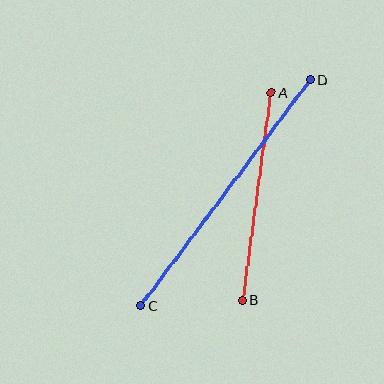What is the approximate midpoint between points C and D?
The midpoint is at approximately (225, 193) pixels.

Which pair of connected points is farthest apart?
Points C and D are farthest apart.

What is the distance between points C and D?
The distance is approximately 282 pixels.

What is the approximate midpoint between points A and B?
The midpoint is at approximately (257, 196) pixels.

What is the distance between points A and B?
The distance is approximately 209 pixels.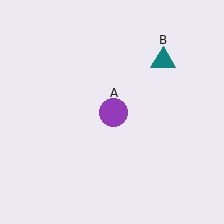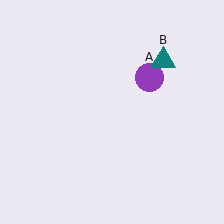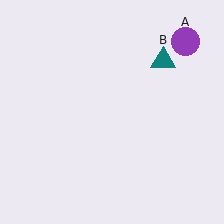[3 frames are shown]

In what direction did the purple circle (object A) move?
The purple circle (object A) moved up and to the right.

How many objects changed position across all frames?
1 object changed position: purple circle (object A).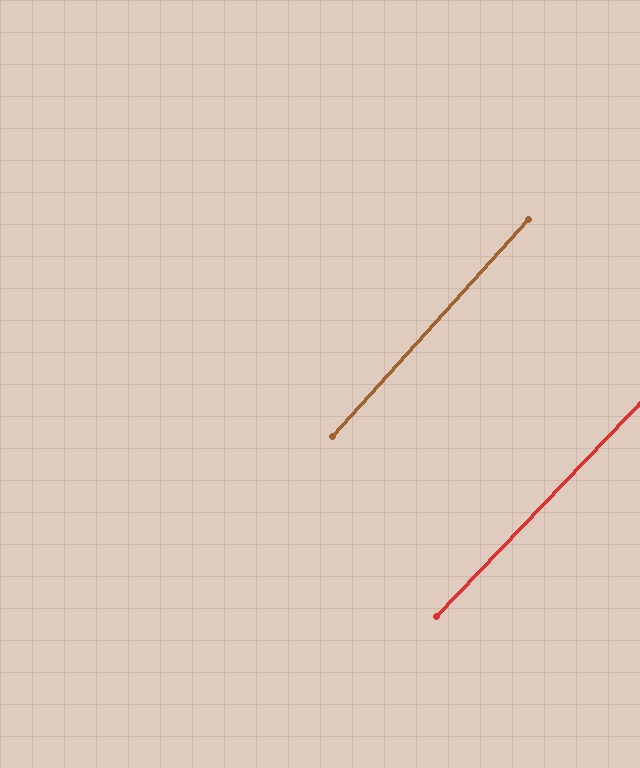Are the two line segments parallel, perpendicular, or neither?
Parallel — their directions differ by only 1.6°.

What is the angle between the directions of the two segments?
Approximately 2 degrees.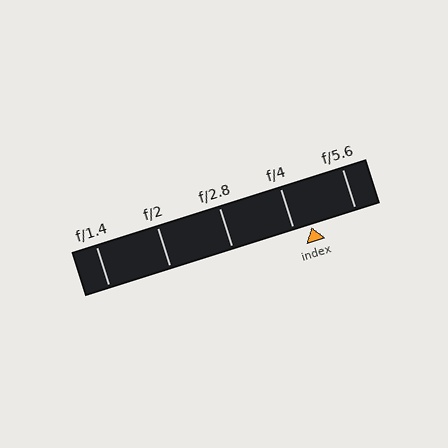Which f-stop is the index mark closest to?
The index mark is closest to f/4.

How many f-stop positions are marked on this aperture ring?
There are 5 f-stop positions marked.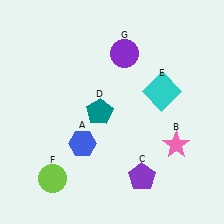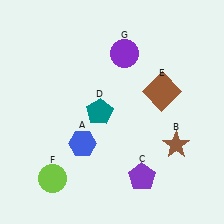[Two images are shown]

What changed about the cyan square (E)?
In Image 1, E is cyan. In Image 2, it changed to brown.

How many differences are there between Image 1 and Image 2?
There are 2 differences between the two images.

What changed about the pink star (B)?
In Image 1, B is pink. In Image 2, it changed to brown.